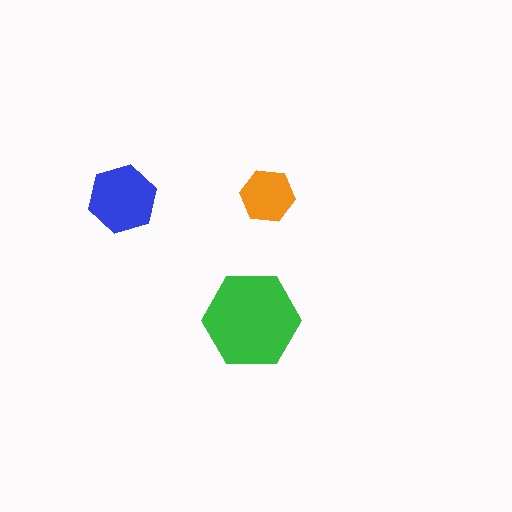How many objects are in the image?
There are 3 objects in the image.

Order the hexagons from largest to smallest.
the green one, the blue one, the orange one.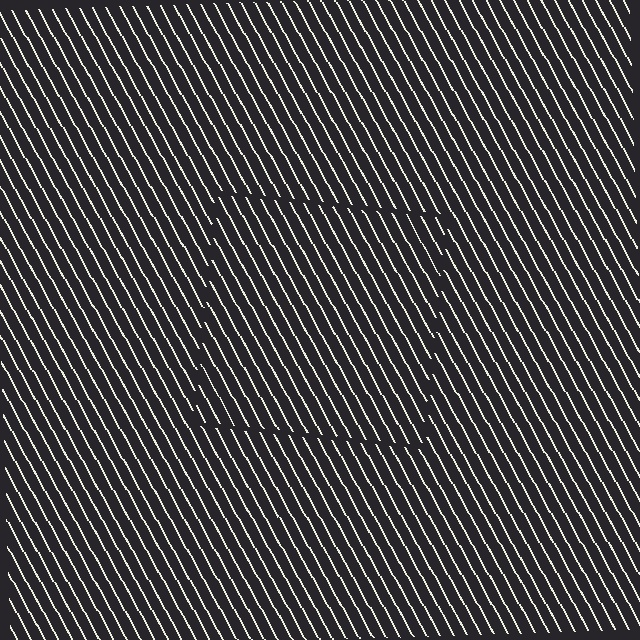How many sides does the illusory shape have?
4 sides — the line-ends trace a square.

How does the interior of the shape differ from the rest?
The interior of the shape contains the same grating, shifted by half a period — the contour is defined by the phase discontinuity where line-ends from the inner and outer gratings abut.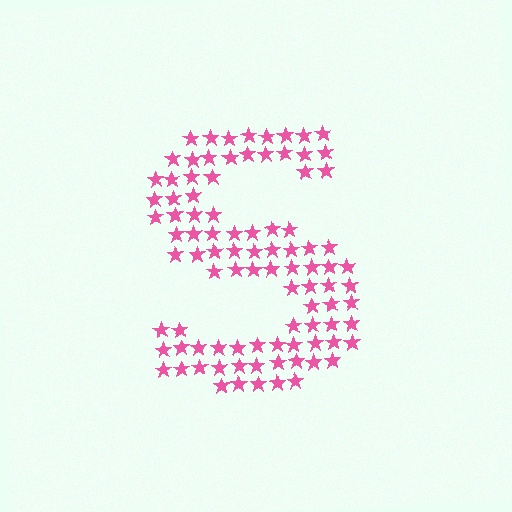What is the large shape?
The large shape is the letter S.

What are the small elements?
The small elements are stars.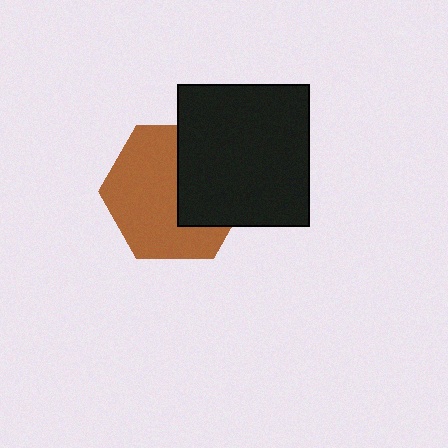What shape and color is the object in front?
The object in front is a black rectangle.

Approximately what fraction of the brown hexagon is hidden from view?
Roughly 39% of the brown hexagon is hidden behind the black rectangle.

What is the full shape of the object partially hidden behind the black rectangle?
The partially hidden object is a brown hexagon.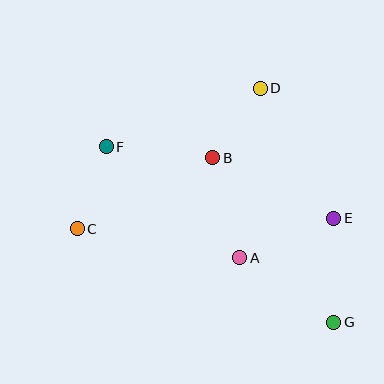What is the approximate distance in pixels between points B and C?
The distance between B and C is approximately 153 pixels.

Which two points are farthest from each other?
Points F and G are farthest from each other.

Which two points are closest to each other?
Points B and D are closest to each other.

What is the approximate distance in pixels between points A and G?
The distance between A and G is approximately 114 pixels.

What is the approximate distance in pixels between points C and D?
The distance between C and D is approximately 231 pixels.